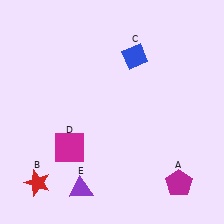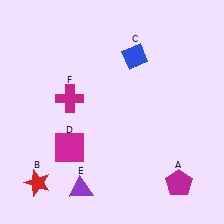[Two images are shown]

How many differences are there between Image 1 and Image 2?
There is 1 difference between the two images.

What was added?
A magenta cross (F) was added in Image 2.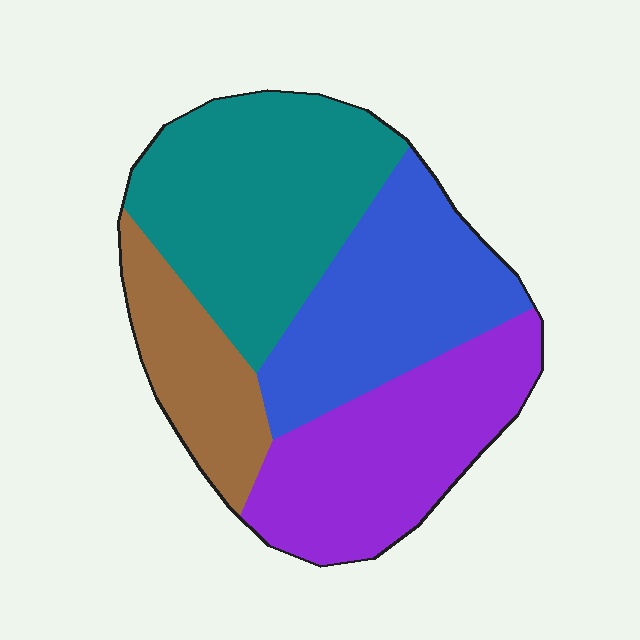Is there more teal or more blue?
Teal.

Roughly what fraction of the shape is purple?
Purple takes up between a sixth and a third of the shape.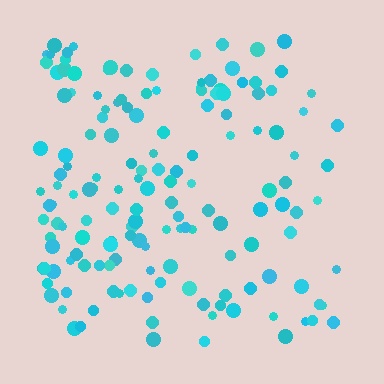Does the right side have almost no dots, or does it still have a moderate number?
Still a moderate number, just noticeably fewer than the left.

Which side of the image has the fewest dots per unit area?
The right.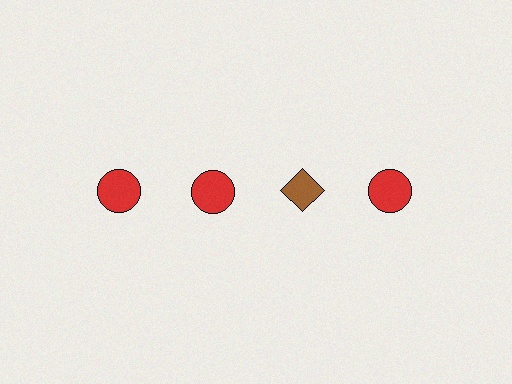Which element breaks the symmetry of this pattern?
The brown diamond in the top row, center column breaks the symmetry. All other shapes are red circles.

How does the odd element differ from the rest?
It differs in both color (brown instead of red) and shape (diamond instead of circle).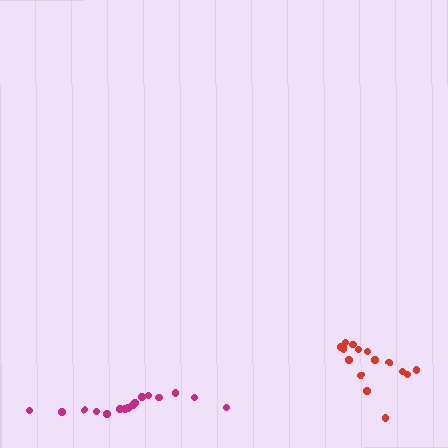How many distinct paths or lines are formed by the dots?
There are 2 distinct paths.